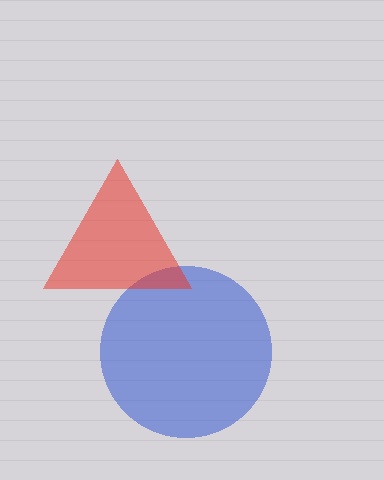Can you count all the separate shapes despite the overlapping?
Yes, there are 2 separate shapes.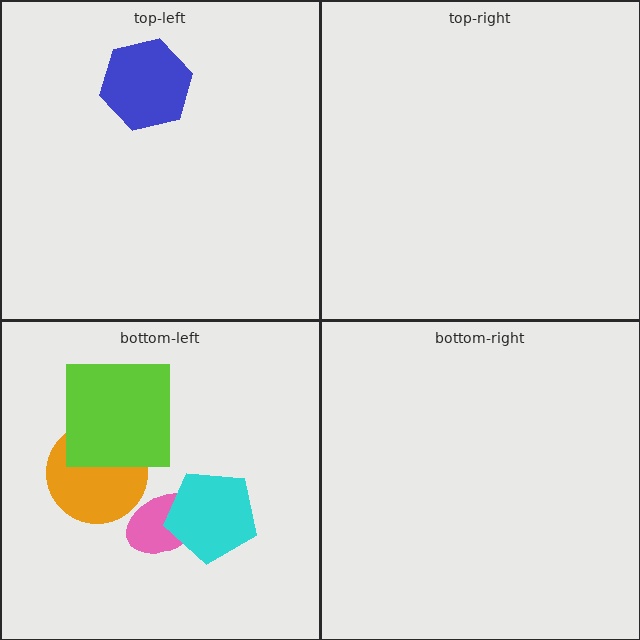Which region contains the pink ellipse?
The bottom-left region.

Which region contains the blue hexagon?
The top-left region.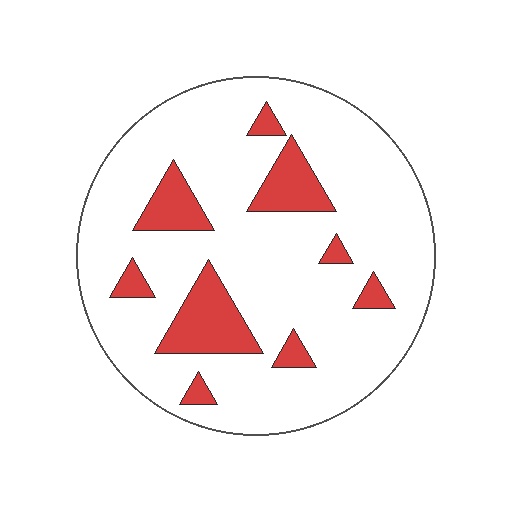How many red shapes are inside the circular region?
9.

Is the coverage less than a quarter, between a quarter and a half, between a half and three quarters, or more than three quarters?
Less than a quarter.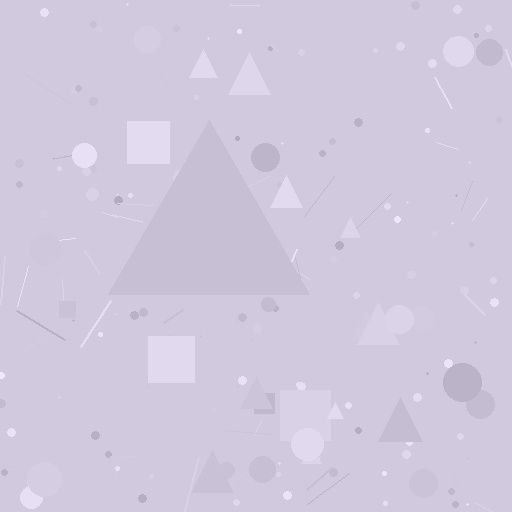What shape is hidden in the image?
A triangle is hidden in the image.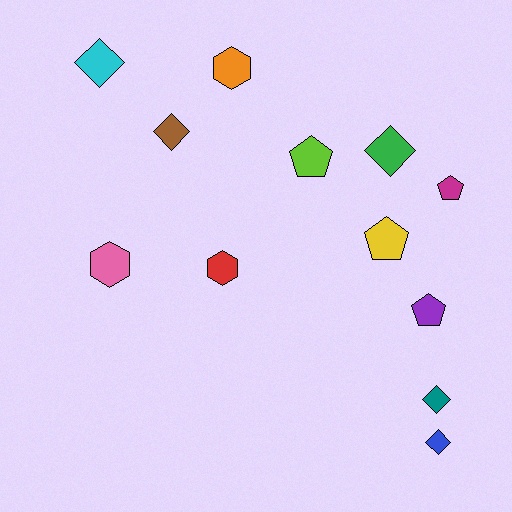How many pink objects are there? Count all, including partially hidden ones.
There is 1 pink object.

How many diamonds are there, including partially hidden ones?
There are 5 diamonds.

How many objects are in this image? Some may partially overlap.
There are 12 objects.